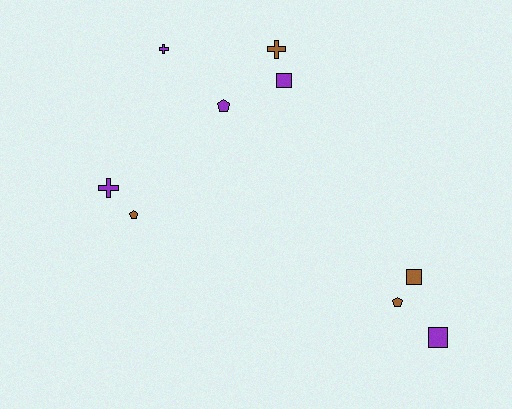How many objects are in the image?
There are 9 objects.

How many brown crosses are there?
There is 1 brown cross.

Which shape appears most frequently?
Cross, with 3 objects.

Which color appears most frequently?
Purple, with 5 objects.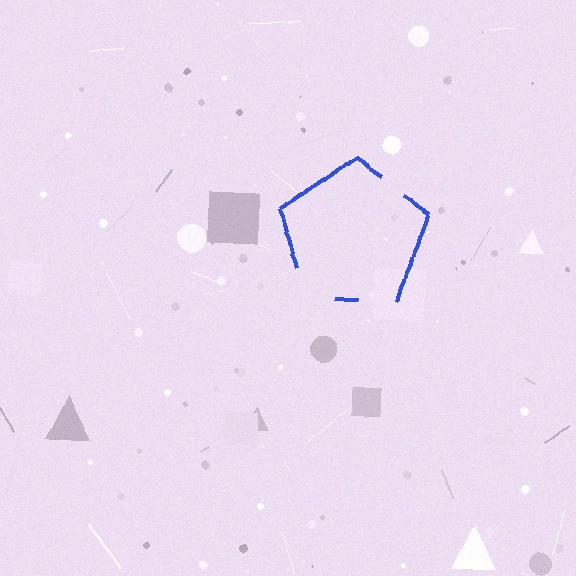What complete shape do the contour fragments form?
The contour fragments form a pentagon.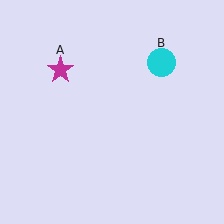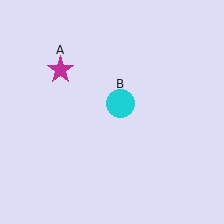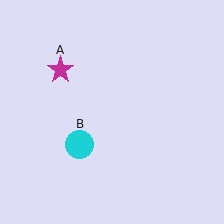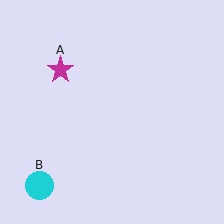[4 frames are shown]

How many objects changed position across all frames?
1 object changed position: cyan circle (object B).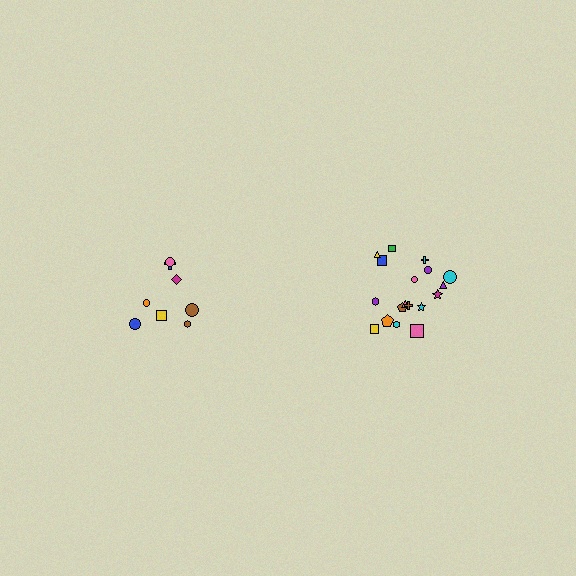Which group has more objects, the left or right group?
The right group.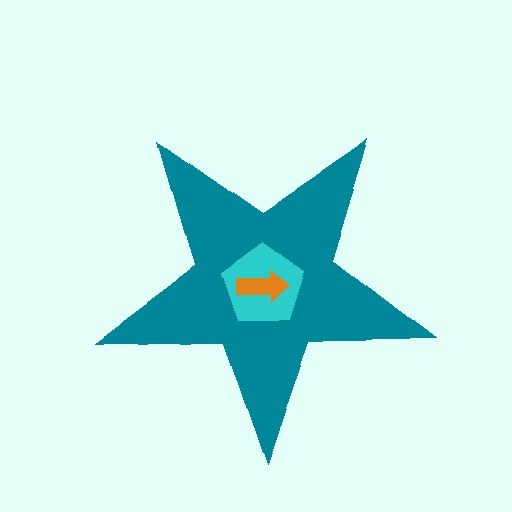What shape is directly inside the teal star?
The cyan pentagon.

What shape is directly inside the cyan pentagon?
The orange arrow.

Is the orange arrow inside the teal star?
Yes.